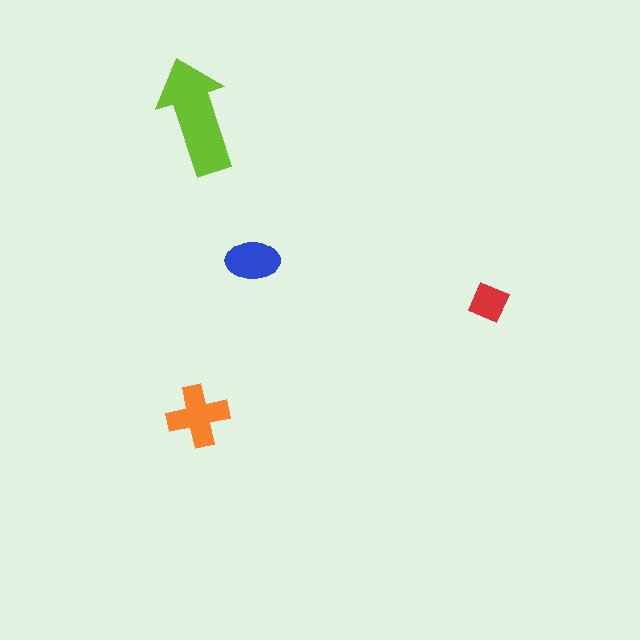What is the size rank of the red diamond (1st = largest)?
4th.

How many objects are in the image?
There are 4 objects in the image.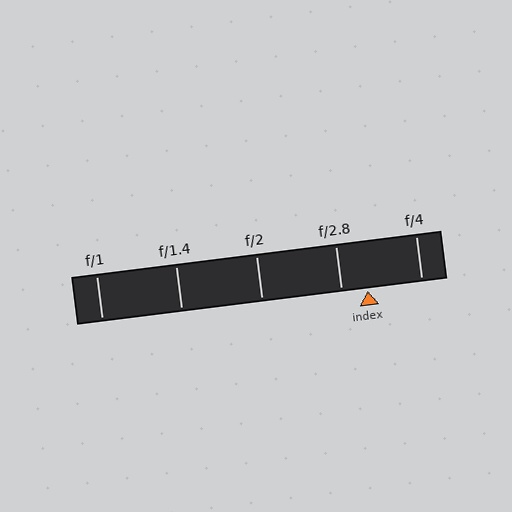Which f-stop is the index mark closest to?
The index mark is closest to f/2.8.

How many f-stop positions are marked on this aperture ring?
There are 5 f-stop positions marked.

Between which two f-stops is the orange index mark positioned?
The index mark is between f/2.8 and f/4.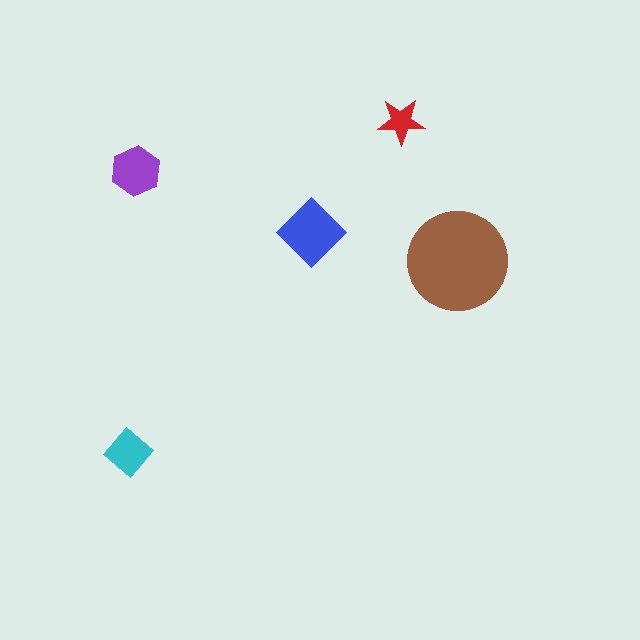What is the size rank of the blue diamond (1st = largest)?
2nd.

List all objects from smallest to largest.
The red star, the cyan diamond, the purple hexagon, the blue diamond, the brown circle.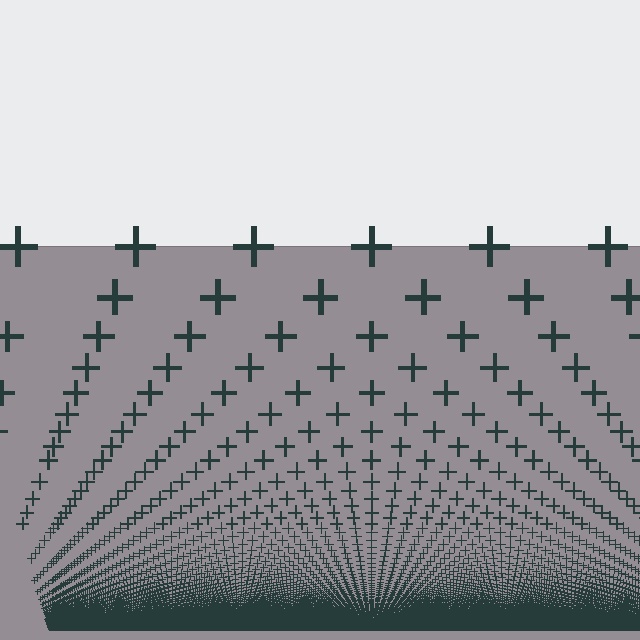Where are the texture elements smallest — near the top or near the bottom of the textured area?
Near the bottom.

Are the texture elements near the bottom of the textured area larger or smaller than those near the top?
Smaller. The gradient is inverted — elements near the bottom are smaller and denser.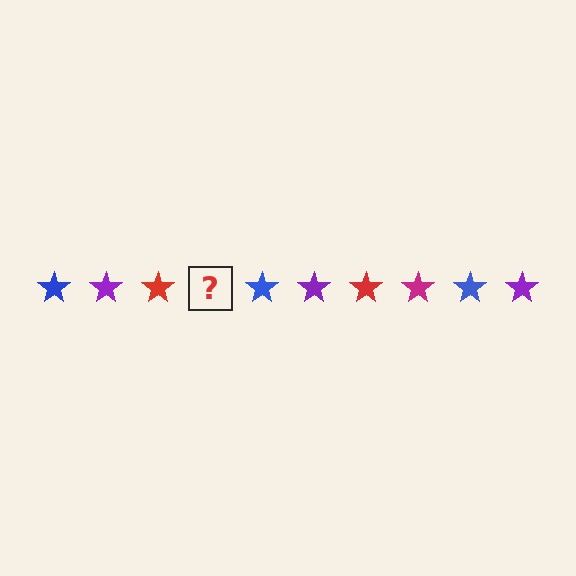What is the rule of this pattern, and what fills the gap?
The rule is that the pattern cycles through blue, purple, red, magenta stars. The gap should be filled with a magenta star.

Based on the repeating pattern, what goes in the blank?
The blank should be a magenta star.